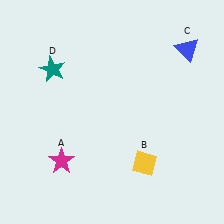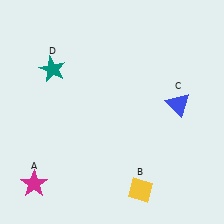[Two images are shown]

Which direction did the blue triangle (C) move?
The blue triangle (C) moved down.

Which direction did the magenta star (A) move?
The magenta star (A) moved left.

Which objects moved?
The objects that moved are: the magenta star (A), the yellow diamond (B), the blue triangle (C).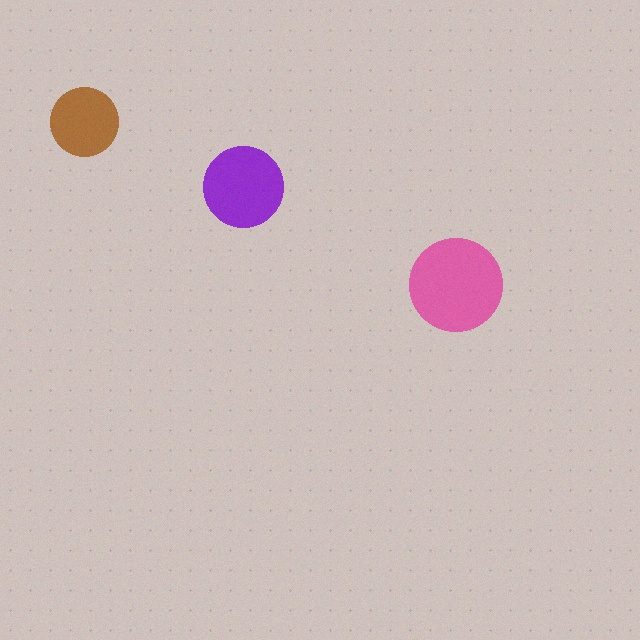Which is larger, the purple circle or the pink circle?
The pink one.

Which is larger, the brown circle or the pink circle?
The pink one.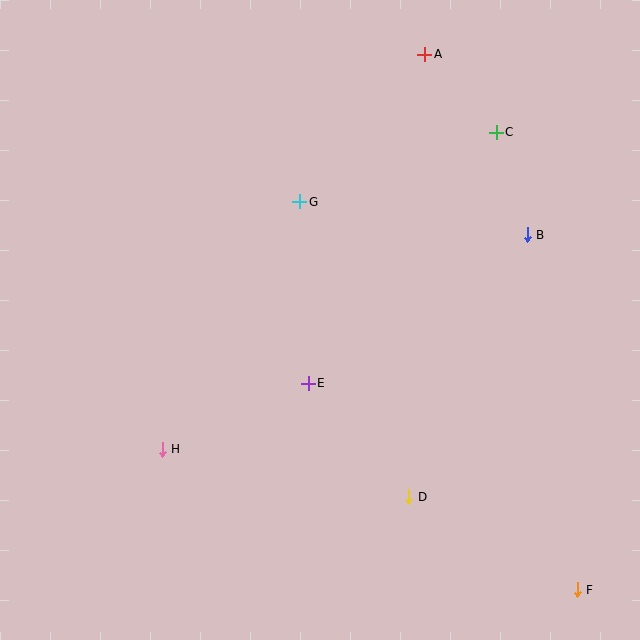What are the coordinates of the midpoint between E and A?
The midpoint between E and A is at (367, 219).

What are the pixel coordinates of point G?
Point G is at (300, 202).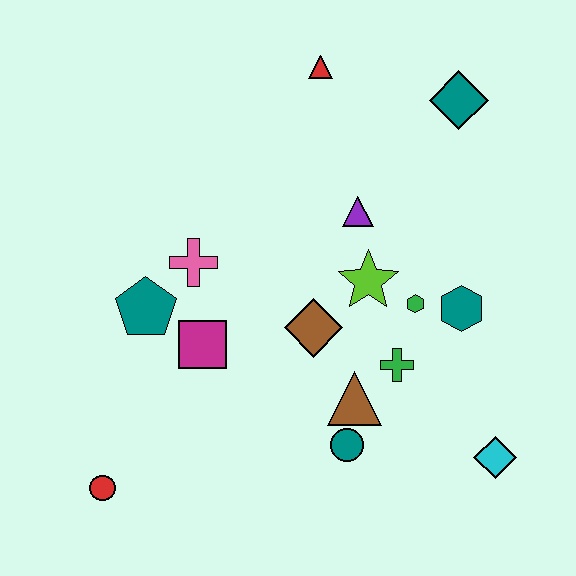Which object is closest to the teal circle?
The brown triangle is closest to the teal circle.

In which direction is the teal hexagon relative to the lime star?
The teal hexagon is to the right of the lime star.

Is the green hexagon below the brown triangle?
No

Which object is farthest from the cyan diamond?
The red triangle is farthest from the cyan diamond.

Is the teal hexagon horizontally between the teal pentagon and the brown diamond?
No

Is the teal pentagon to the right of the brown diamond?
No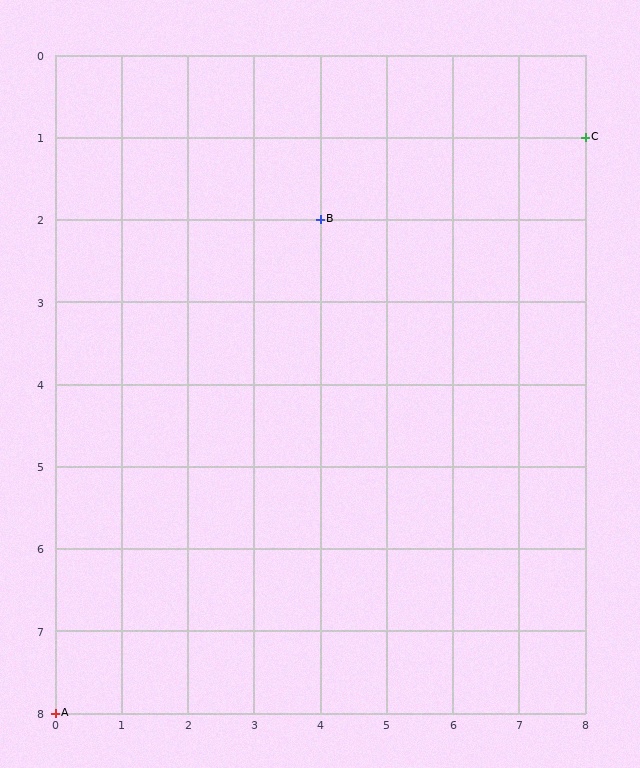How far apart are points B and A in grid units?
Points B and A are 4 columns and 6 rows apart (about 7.2 grid units diagonally).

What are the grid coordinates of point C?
Point C is at grid coordinates (8, 1).